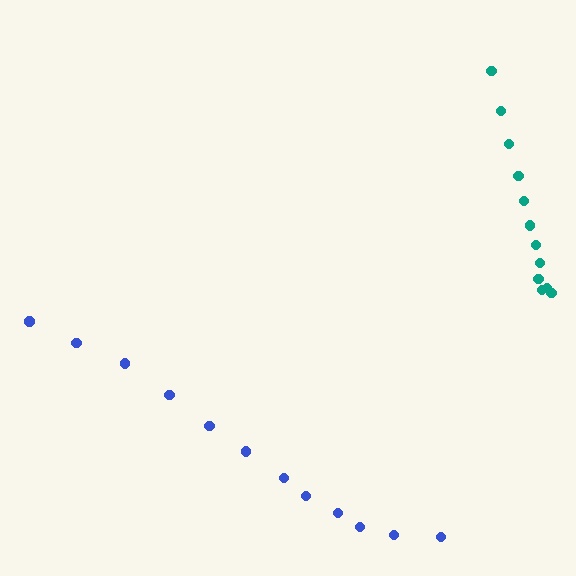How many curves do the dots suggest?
There are 2 distinct paths.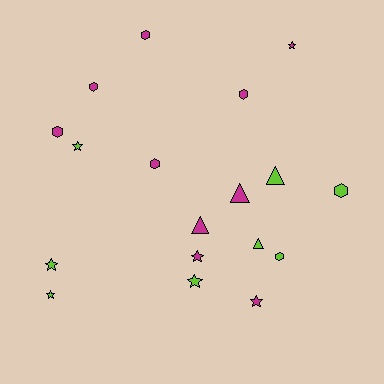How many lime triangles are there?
There are 2 lime triangles.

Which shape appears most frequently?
Hexagon, with 7 objects.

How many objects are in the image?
There are 18 objects.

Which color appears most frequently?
Magenta, with 10 objects.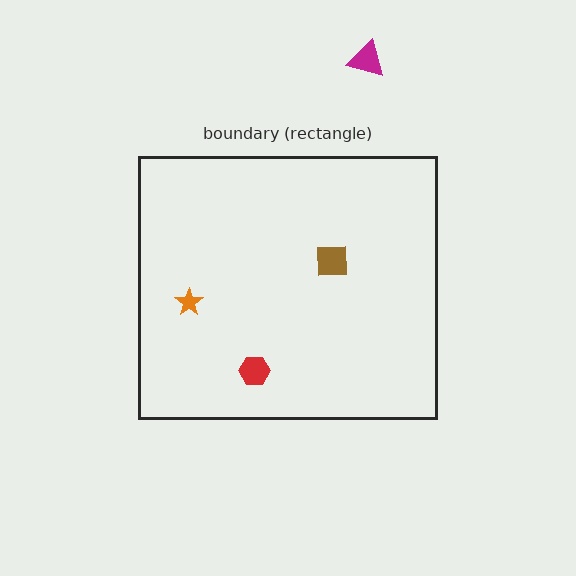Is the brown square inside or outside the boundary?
Inside.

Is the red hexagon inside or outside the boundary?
Inside.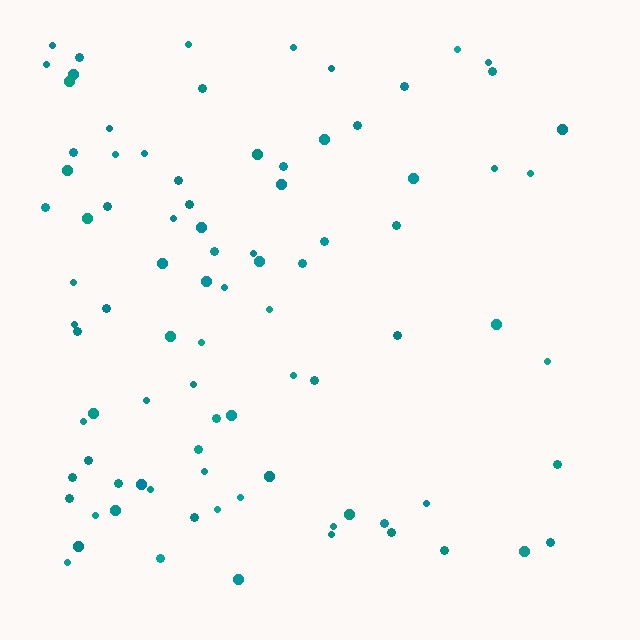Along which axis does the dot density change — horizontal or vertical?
Horizontal.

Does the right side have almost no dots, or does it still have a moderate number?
Still a moderate number, just noticeably fewer than the left.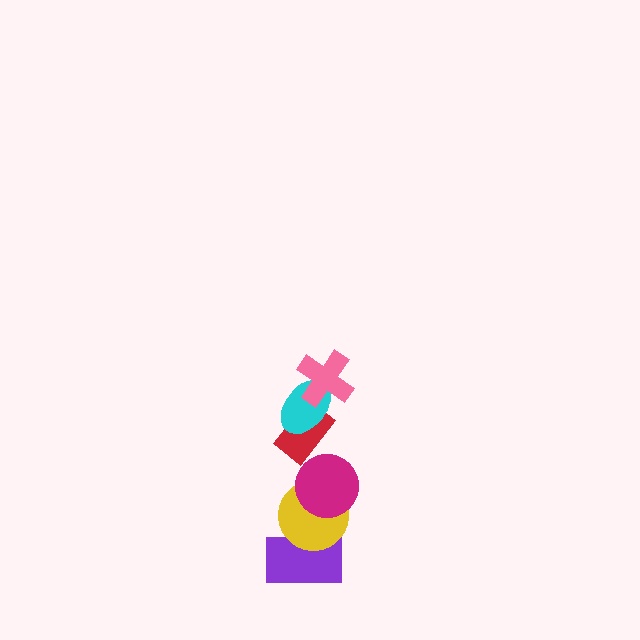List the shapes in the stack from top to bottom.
From top to bottom: the pink cross, the cyan ellipse, the red rectangle, the magenta circle, the yellow circle, the purple rectangle.